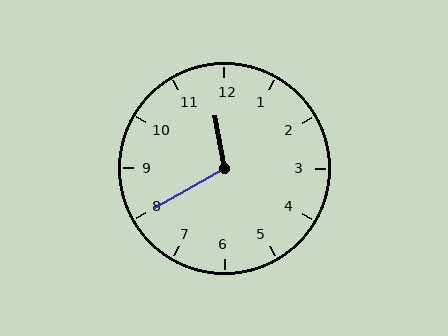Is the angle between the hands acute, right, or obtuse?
It is obtuse.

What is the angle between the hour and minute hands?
Approximately 110 degrees.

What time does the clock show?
11:40.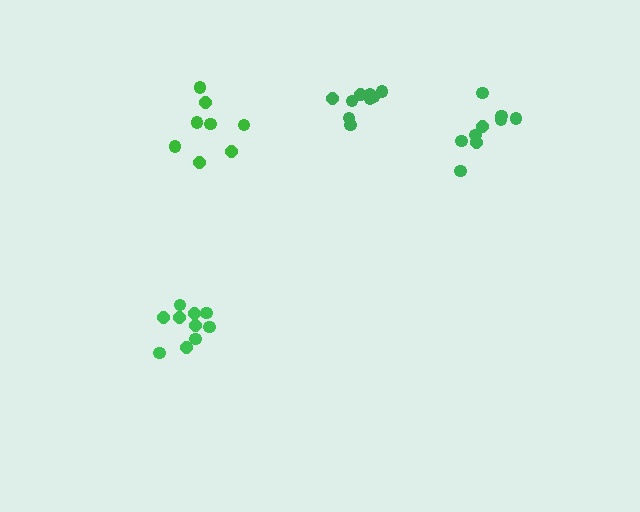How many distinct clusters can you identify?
There are 4 distinct clusters.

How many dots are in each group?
Group 1: 8 dots, Group 2: 9 dots, Group 3: 9 dots, Group 4: 10 dots (36 total).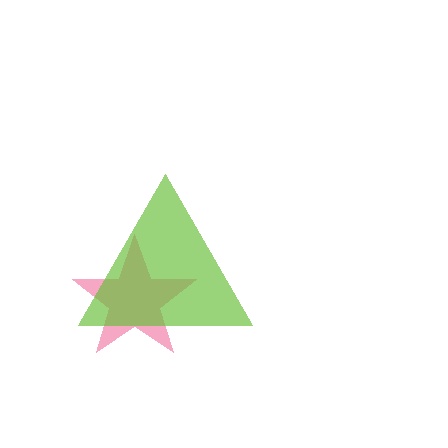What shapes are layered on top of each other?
The layered shapes are: a pink star, a lime triangle.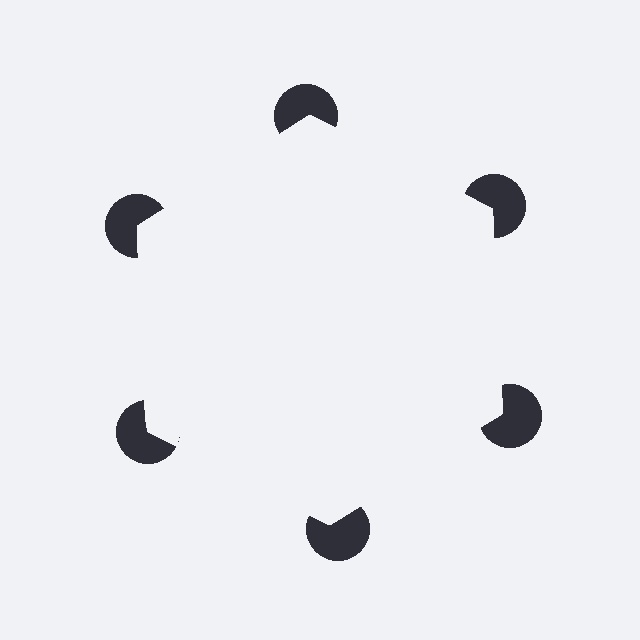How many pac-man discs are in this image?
There are 6 — one at each vertex of the illusory hexagon.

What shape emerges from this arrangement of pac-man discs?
An illusory hexagon — its edges are inferred from the aligned wedge cuts in the pac-man discs, not physically drawn.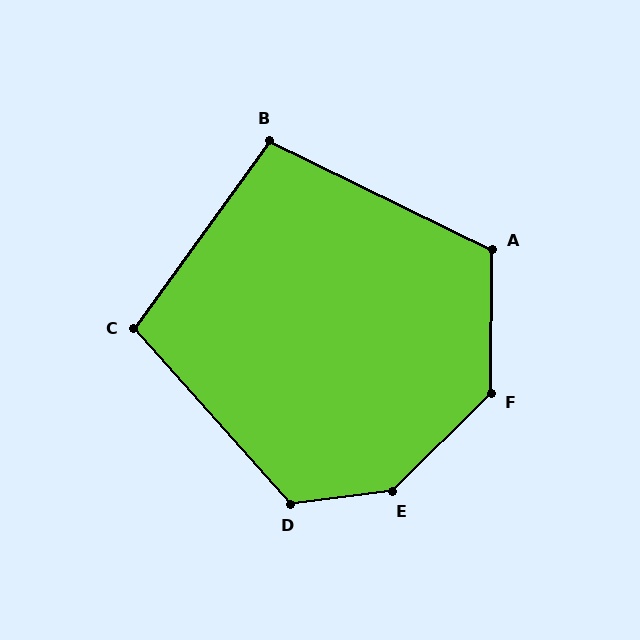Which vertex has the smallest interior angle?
B, at approximately 100 degrees.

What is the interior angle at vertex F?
Approximately 135 degrees (obtuse).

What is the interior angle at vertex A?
Approximately 116 degrees (obtuse).